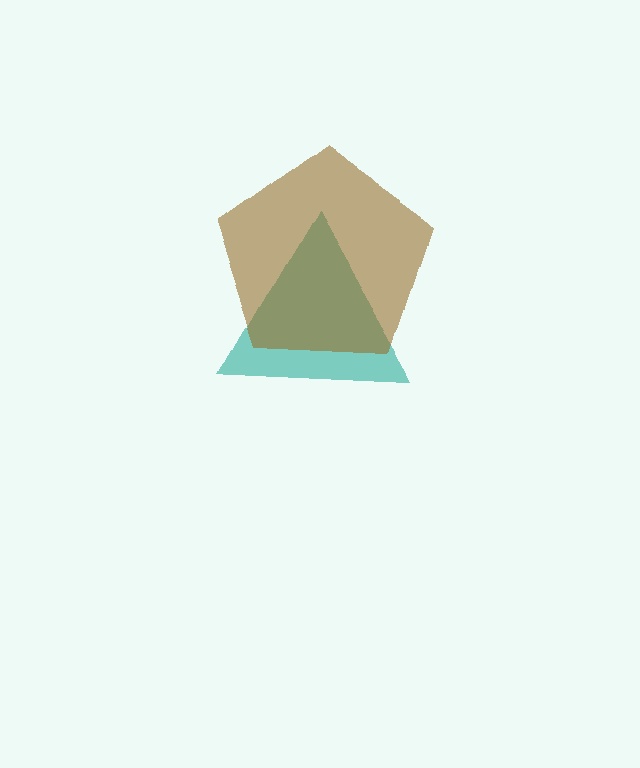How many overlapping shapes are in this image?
There are 2 overlapping shapes in the image.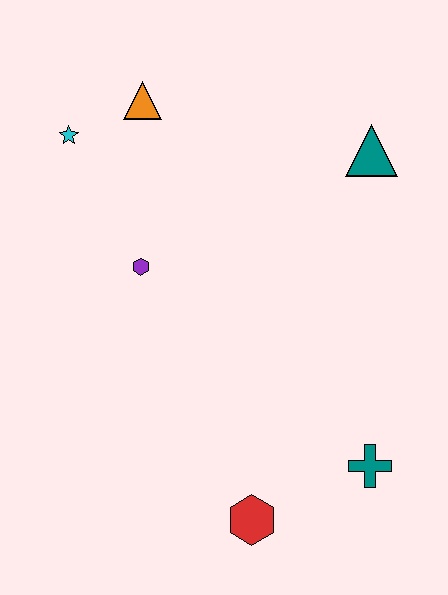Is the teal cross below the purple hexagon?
Yes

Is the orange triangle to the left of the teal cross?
Yes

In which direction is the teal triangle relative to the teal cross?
The teal triangle is above the teal cross.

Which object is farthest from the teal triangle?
The red hexagon is farthest from the teal triangle.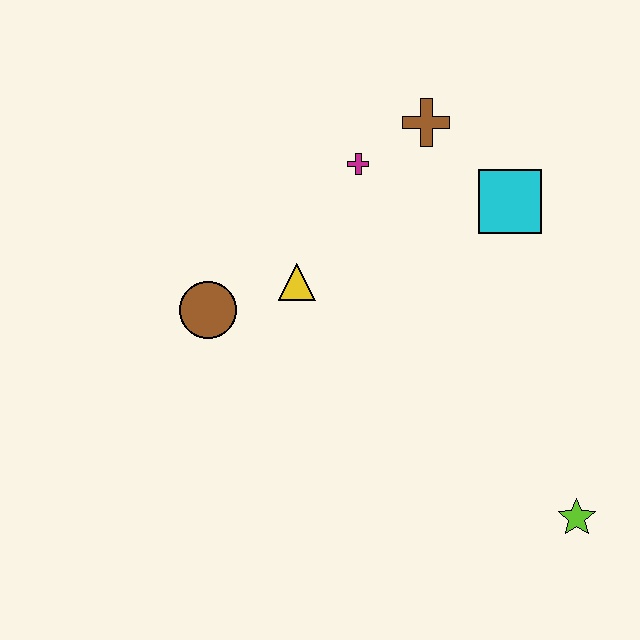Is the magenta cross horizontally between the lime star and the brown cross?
No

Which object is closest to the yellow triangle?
The brown circle is closest to the yellow triangle.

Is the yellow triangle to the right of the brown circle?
Yes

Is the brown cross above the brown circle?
Yes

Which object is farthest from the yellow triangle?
The lime star is farthest from the yellow triangle.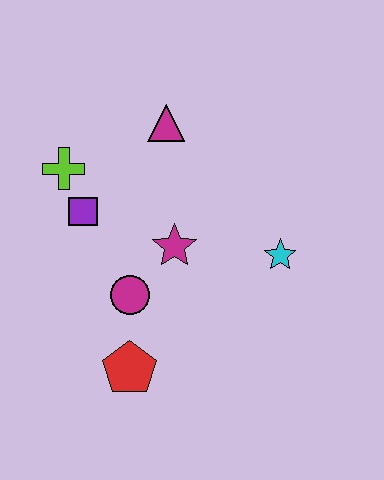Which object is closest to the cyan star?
The magenta star is closest to the cyan star.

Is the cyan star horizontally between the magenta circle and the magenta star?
No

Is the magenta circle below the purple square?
Yes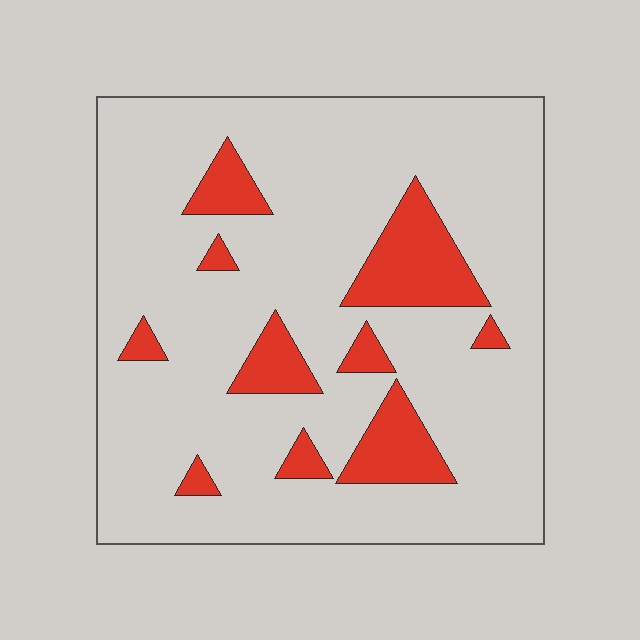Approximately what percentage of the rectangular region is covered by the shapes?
Approximately 15%.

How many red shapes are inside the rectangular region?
10.